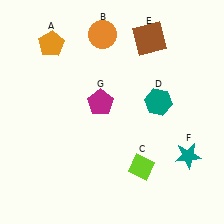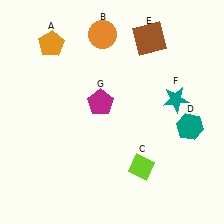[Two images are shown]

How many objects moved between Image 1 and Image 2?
2 objects moved between the two images.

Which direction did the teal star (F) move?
The teal star (F) moved up.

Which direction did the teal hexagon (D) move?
The teal hexagon (D) moved right.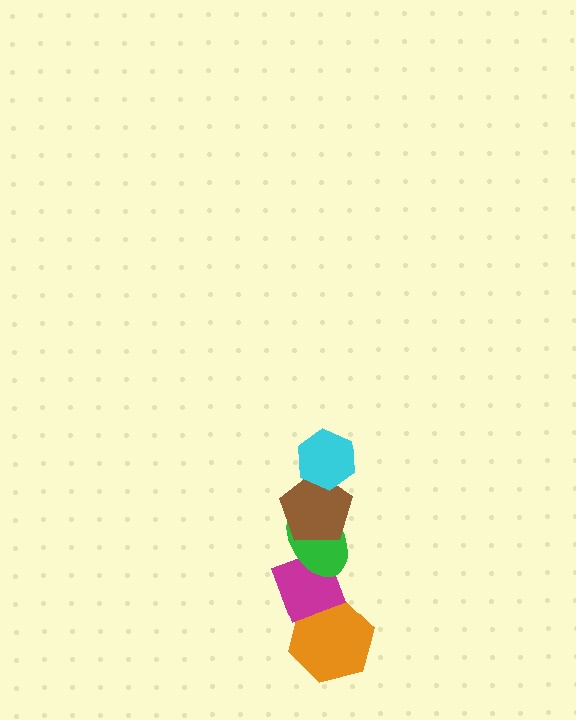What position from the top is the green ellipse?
The green ellipse is 3rd from the top.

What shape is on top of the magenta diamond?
The green ellipse is on top of the magenta diamond.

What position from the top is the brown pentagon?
The brown pentagon is 2nd from the top.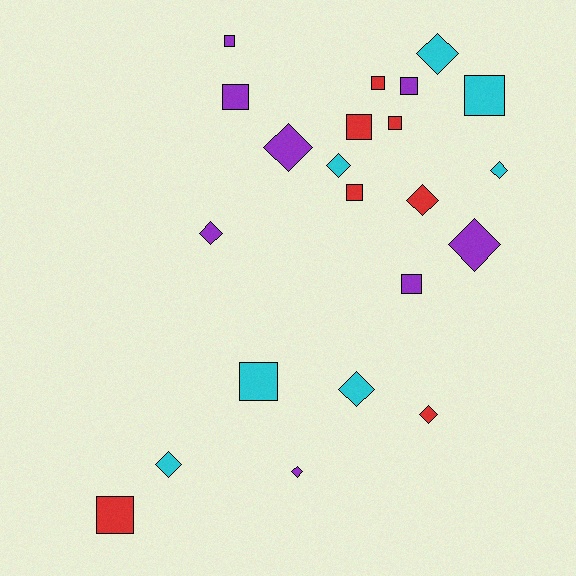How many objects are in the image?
There are 22 objects.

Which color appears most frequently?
Purple, with 8 objects.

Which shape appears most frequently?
Diamond, with 11 objects.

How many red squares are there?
There are 5 red squares.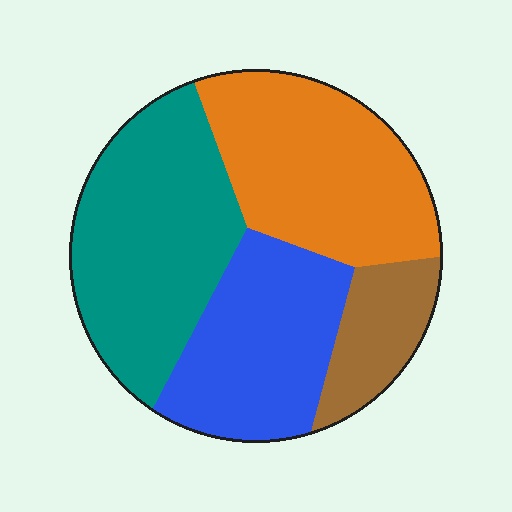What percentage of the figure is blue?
Blue covers roughly 25% of the figure.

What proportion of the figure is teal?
Teal takes up about one third (1/3) of the figure.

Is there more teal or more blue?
Teal.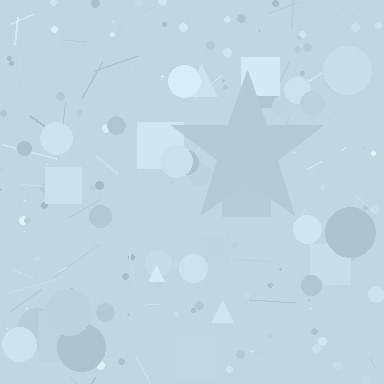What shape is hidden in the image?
A star is hidden in the image.